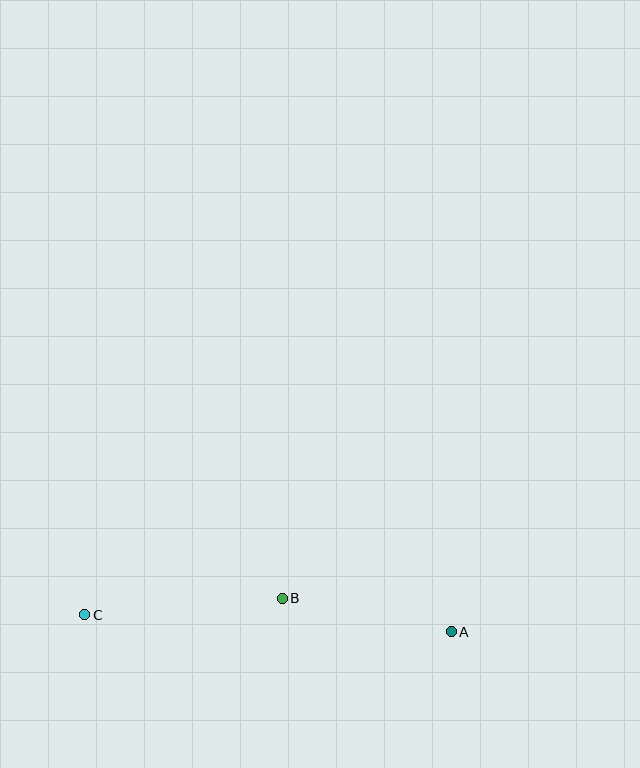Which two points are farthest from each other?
Points A and C are farthest from each other.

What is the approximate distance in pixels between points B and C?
The distance between B and C is approximately 198 pixels.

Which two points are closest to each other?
Points A and B are closest to each other.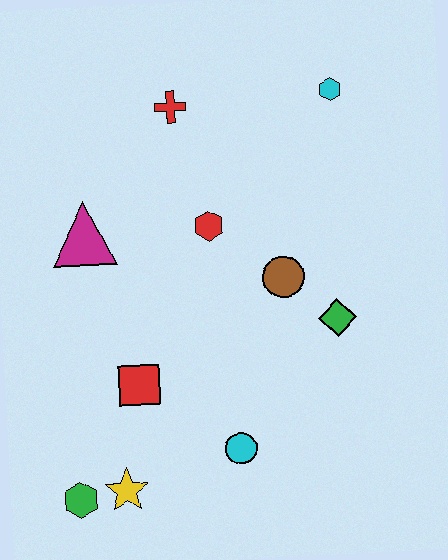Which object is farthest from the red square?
The cyan hexagon is farthest from the red square.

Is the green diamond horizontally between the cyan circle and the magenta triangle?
No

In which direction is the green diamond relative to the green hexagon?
The green diamond is to the right of the green hexagon.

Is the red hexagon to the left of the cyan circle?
Yes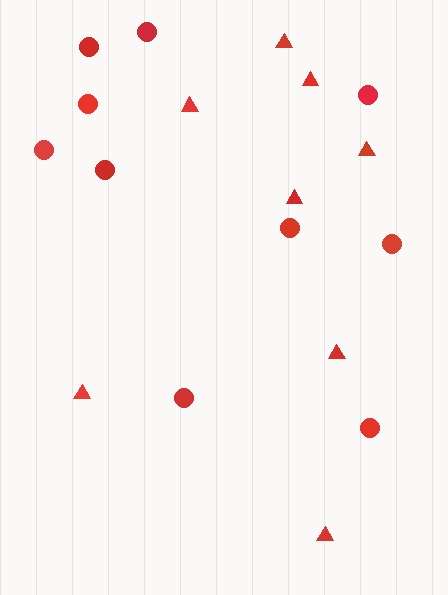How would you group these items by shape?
There are 2 groups: one group of triangles (8) and one group of circles (10).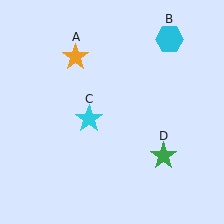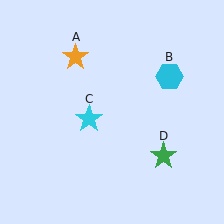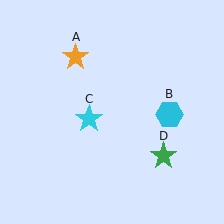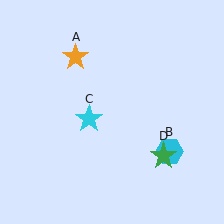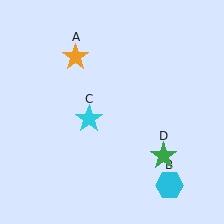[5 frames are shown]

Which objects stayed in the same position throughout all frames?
Orange star (object A) and cyan star (object C) and green star (object D) remained stationary.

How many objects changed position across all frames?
1 object changed position: cyan hexagon (object B).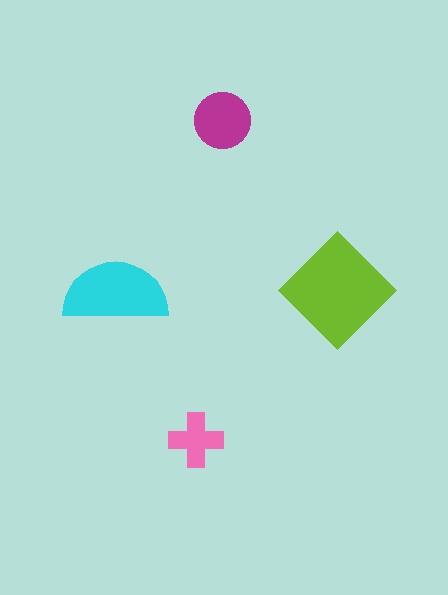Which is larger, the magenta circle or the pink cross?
The magenta circle.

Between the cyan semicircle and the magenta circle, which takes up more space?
The cyan semicircle.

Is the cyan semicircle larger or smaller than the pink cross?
Larger.